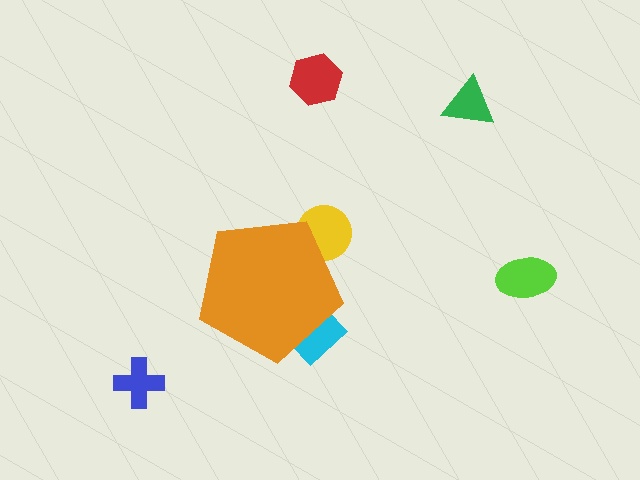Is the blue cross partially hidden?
No, the blue cross is fully visible.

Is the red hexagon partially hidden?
No, the red hexagon is fully visible.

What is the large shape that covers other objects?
An orange pentagon.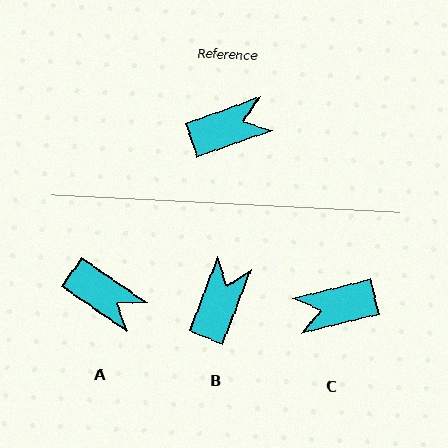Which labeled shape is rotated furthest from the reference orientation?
C, about 174 degrees away.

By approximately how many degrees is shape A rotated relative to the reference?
Approximately 54 degrees clockwise.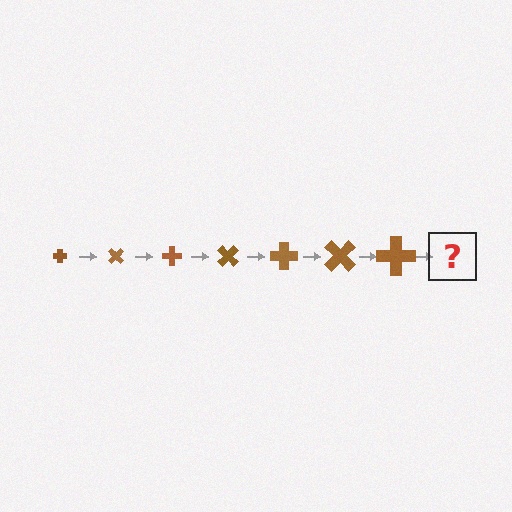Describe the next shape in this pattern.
It should be a cross, larger than the previous one and rotated 315 degrees from the start.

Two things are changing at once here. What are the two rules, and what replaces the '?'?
The two rules are that the cross grows larger each step and it rotates 45 degrees each step. The '?' should be a cross, larger than the previous one and rotated 315 degrees from the start.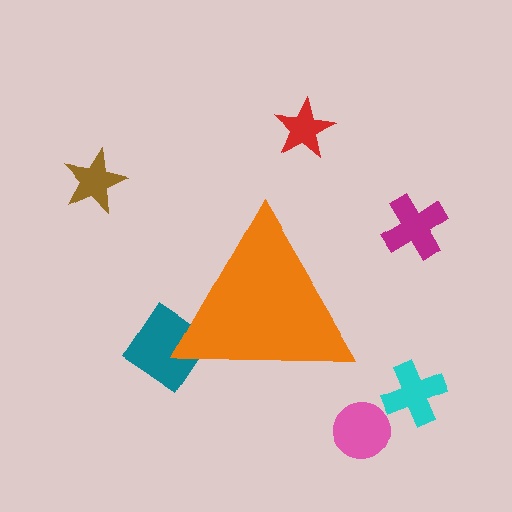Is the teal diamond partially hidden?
Yes, the teal diamond is partially hidden behind the orange triangle.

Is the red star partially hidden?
No, the red star is fully visible.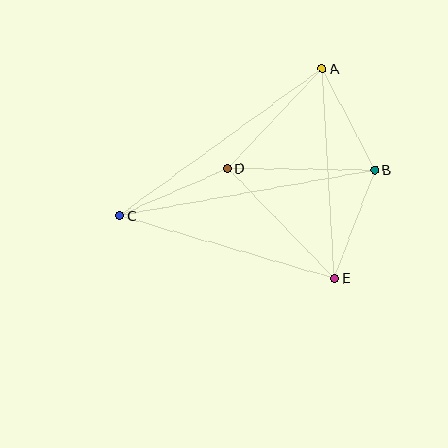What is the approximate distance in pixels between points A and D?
The distance between A and D is approximately 137 pixels.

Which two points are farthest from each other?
Points B and C are farthest from each other.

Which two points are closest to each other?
Points A and B are closest to each other.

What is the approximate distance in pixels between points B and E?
The distance between B and E is approximately 115 pixels.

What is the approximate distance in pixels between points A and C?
The distance between A and C is approximately 251 pixels.